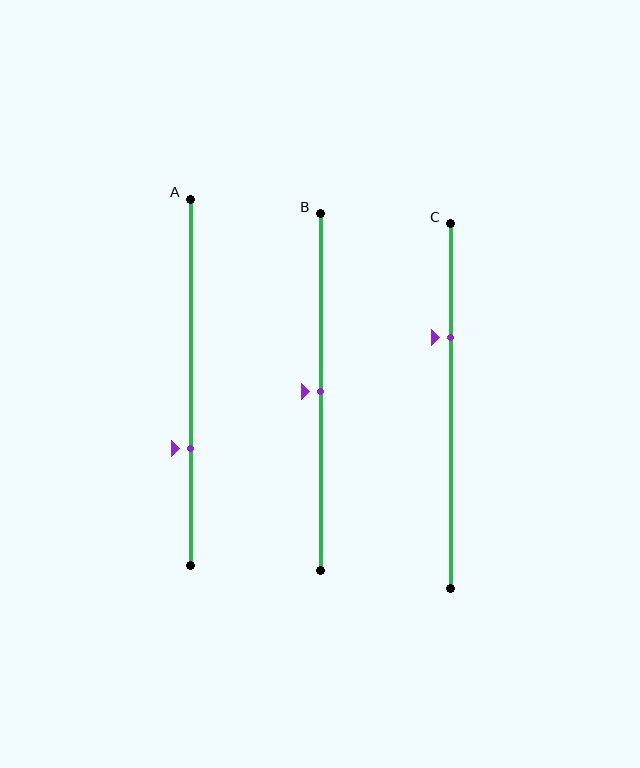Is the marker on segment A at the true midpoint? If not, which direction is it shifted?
No, the marker on segment A is shifted downward by about 18% of the segment length.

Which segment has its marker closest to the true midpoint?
Segment B has its marker closest to the true midpoint.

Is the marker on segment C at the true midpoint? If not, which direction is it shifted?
No, the marker on segment C is shifted upward by about 19% of the segment length.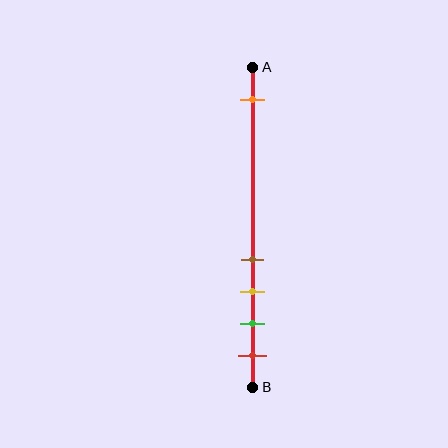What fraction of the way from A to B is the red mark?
The red mark is approximately 90% (0.9) of the way from A to B.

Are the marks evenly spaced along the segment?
No, the marks are not evenly spaced.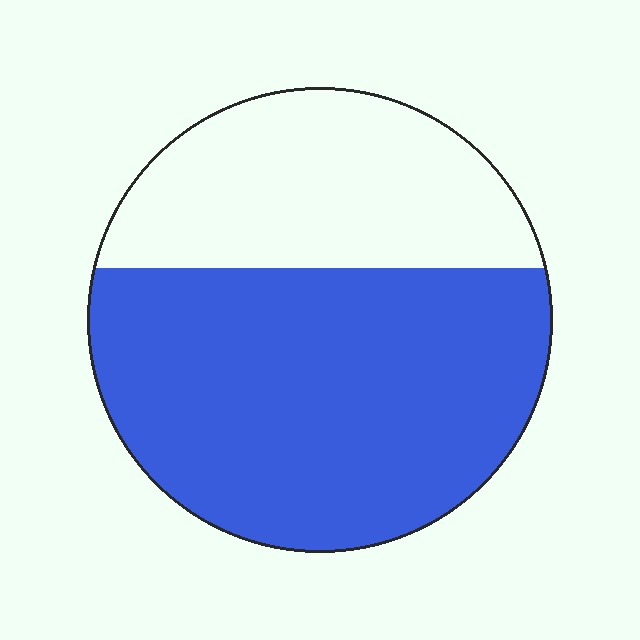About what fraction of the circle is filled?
About five eighths (5/8).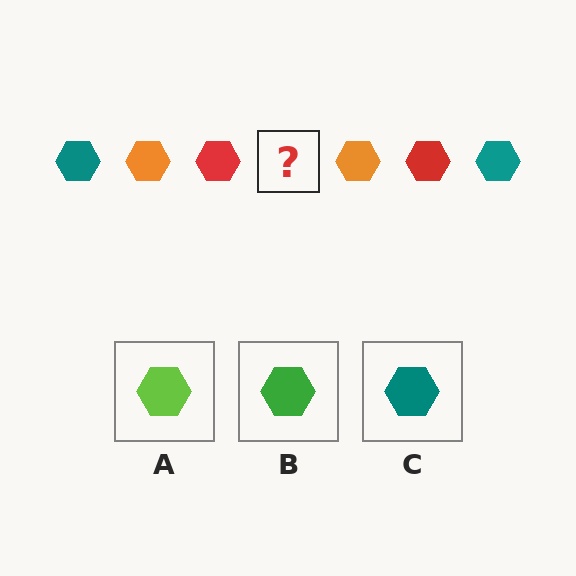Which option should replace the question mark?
Option C.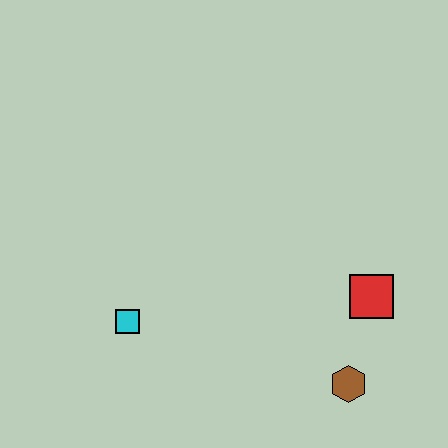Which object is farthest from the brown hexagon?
The cyan square is farthest from the brown hexagon.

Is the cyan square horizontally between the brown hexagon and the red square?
No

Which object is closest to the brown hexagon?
The red square is closest to the brown hexagon.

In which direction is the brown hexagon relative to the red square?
The brown hexagon is below the red square.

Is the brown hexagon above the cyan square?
No